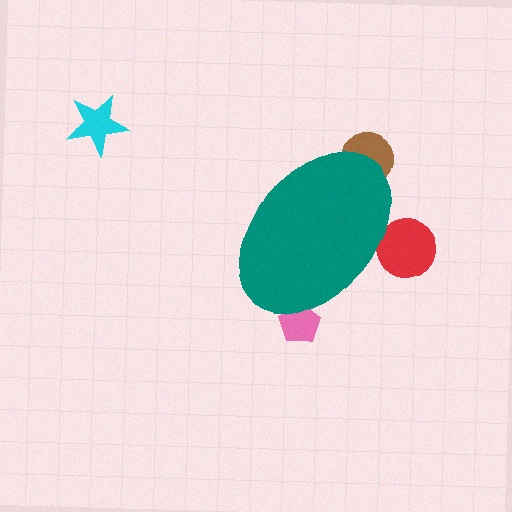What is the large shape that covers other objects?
A teal ellipse.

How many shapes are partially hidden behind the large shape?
3 shapes are partially hidden.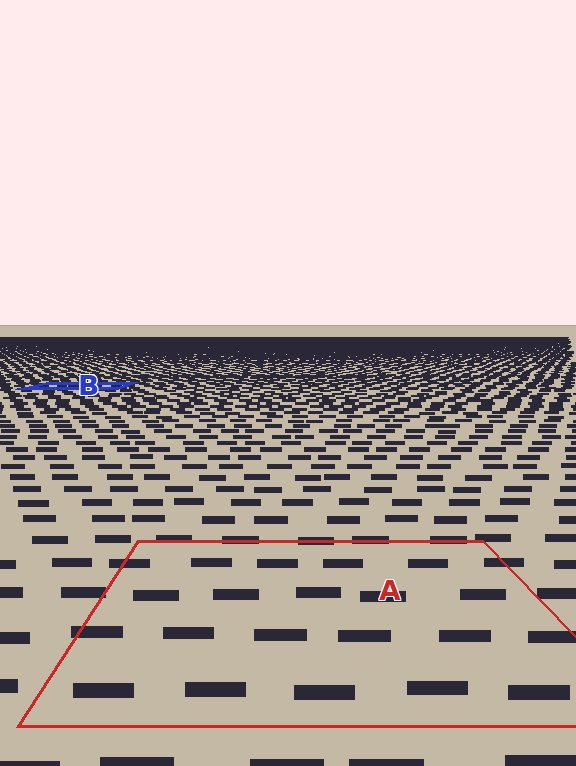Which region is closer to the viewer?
Region A is closer. The texture elements there are larger and more spread out.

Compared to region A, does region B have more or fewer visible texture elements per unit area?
Region B has more texture elements per unit area — they are packed more densely because it is farther away.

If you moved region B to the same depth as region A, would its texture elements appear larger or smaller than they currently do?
They would appear larger. At a closer depth, the same texture elements are projected at a bigger on-screen size.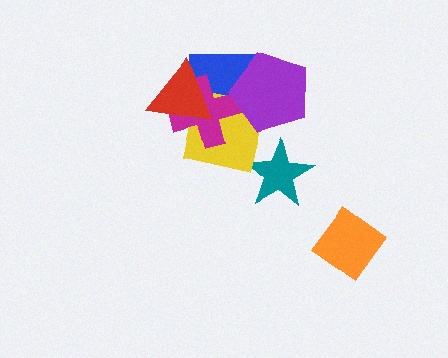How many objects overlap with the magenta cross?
4 objects overlap with the magenta cross.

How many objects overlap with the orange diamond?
0 objects overlap with the orange diamond.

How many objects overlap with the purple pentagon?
3 objects overlap with the purple pentagon.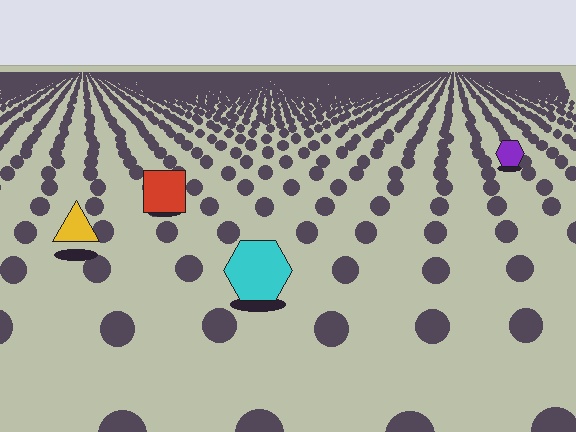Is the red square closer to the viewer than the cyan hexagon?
No. The cyan hexagon is closer — you can tell from the texture gradient: the ground texture is coarser near it.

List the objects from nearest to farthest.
From nearest to farthest: the cyan hexagon, the yellow triangle, the red square, the purple hexagon.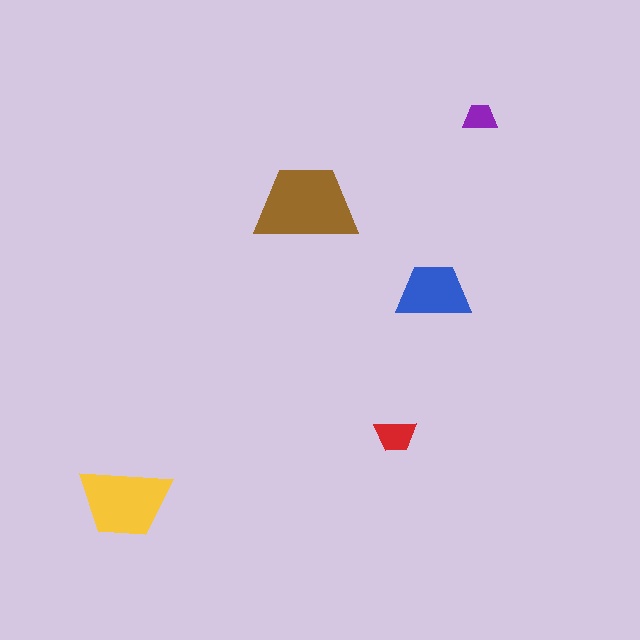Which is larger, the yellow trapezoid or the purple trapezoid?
The yellow one.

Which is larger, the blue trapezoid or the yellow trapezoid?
The yellow one.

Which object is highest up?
The purple trapezoid is topmost.